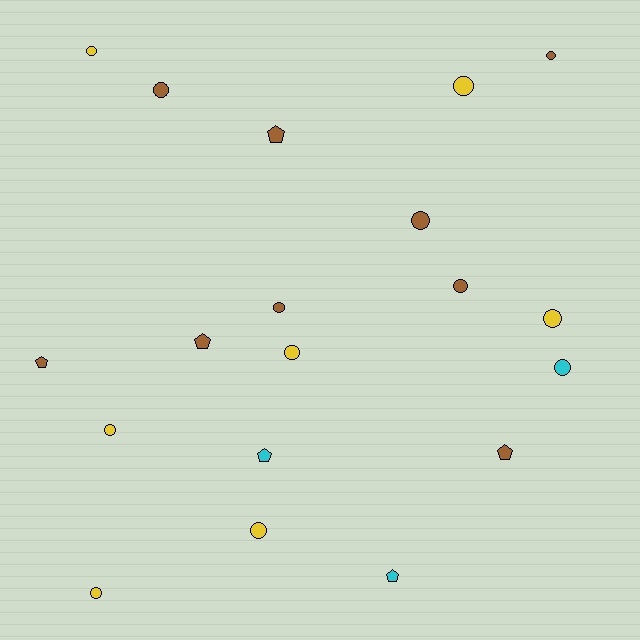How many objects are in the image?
There are 19 objects.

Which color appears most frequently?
Brown, with 9 objects.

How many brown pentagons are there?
There are 4 brown pentagons.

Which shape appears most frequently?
Circle, with 13 objects.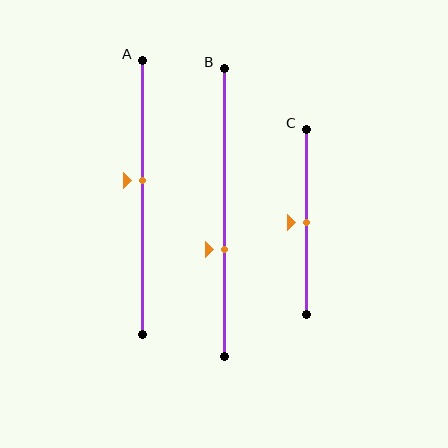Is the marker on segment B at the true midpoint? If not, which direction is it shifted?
No, the marker on segment B is shifted downward by about 13% of the segment length.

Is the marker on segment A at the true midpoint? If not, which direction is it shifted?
No, the marker on segment A is shifted upward by about 6% of the segment length.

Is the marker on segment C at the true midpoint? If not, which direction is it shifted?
Yes, the marker on segment C is at the true midpoint.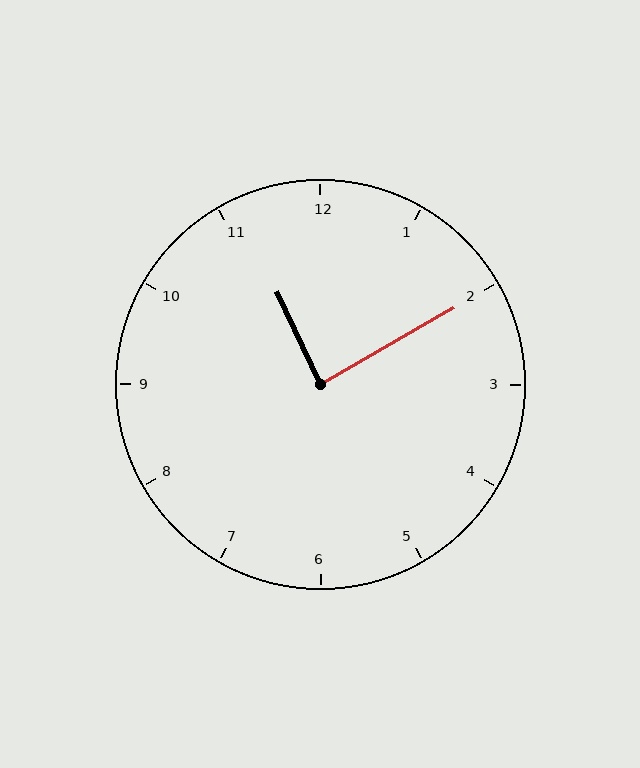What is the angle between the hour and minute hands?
Approximately 85 degrees.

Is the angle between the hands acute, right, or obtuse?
It is right.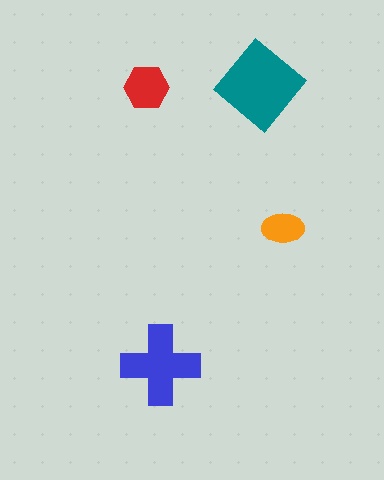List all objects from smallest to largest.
The orange ellipse, the red hexagon, the blue cross, the teal diamond.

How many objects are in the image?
There are 4 objects in the image.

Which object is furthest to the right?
The orange ellipse is rightmost.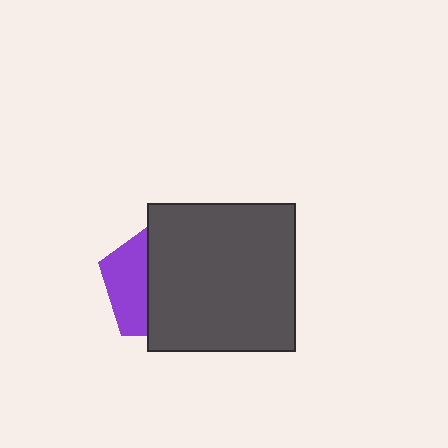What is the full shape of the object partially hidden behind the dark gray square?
The partially hidden object is a purple pentagon.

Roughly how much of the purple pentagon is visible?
A small part of it is visible (roughly 36%).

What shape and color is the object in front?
The object in front is a dark gray square.